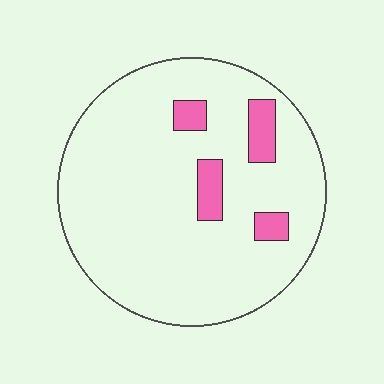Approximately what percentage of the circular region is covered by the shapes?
Approximately 10%.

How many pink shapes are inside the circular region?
4.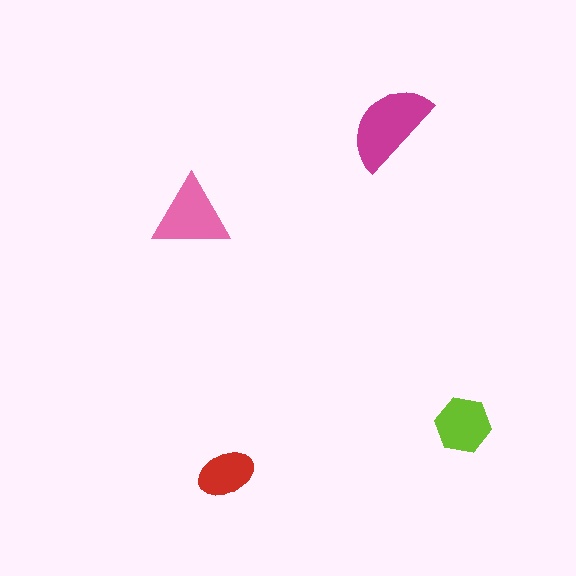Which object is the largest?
The magenta semicircle.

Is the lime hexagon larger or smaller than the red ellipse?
Larger.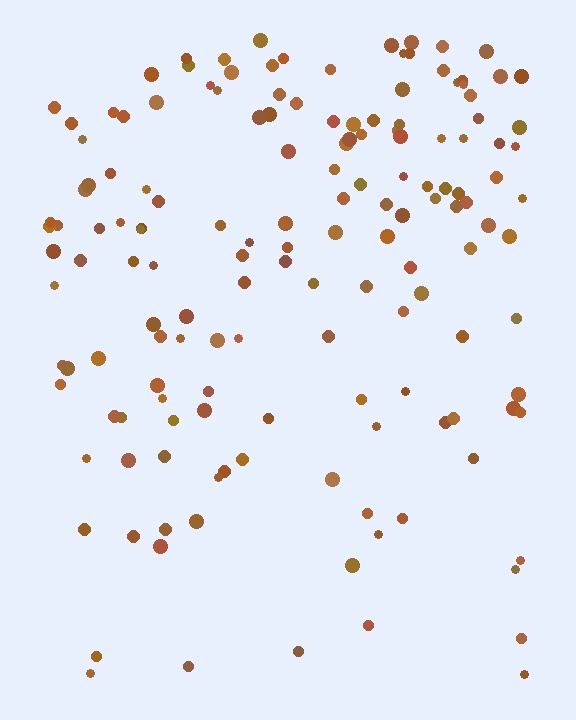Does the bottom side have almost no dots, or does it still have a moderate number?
Still a moderate number, just noticeably fewer than the top.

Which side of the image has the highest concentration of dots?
The top.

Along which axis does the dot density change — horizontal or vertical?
Vertical.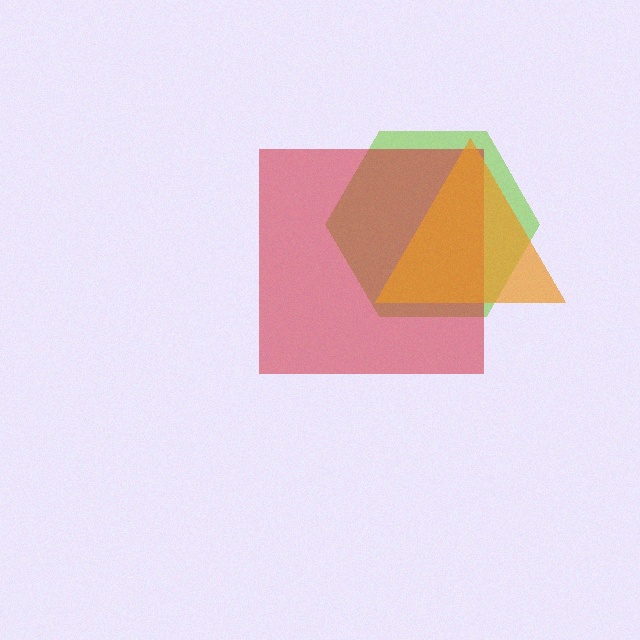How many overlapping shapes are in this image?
There are 3 overlapping shapes in the image.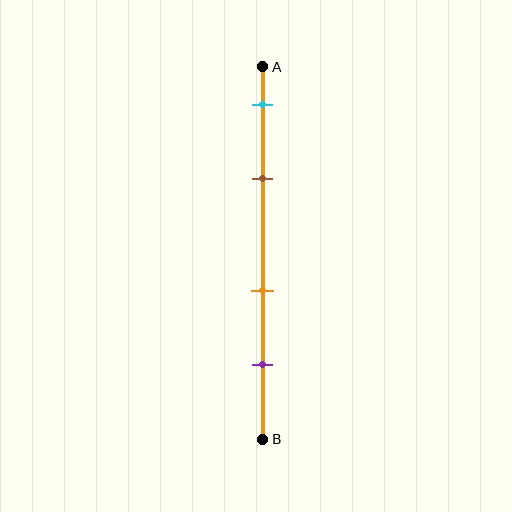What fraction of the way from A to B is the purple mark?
The purple mark is approximately 80% (0.8) of the way from A to B.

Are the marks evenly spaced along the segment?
No, the marks are not evenly spaced.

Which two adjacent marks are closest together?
The cyan and brown marks are the closest adjacent pair.